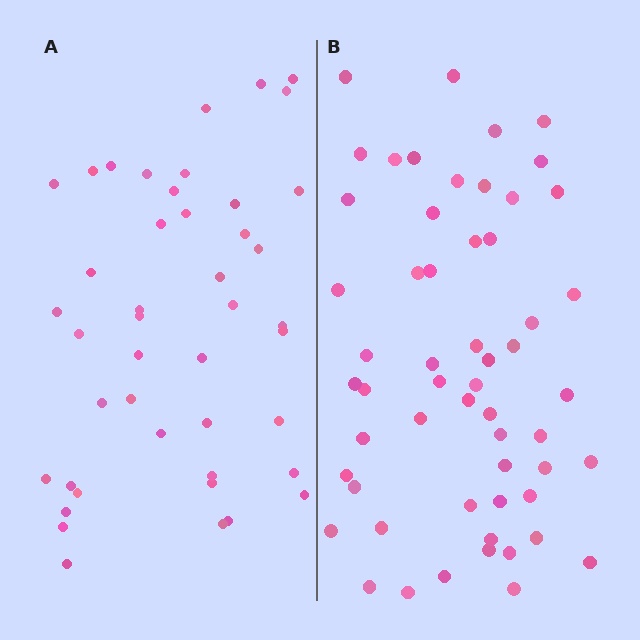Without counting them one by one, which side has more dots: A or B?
Region B (the right region) has more dots.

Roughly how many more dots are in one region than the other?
Region B has roughly 12 or so more dots than region A.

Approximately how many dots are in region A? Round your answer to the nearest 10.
About 40 dots. (The exact count is 44, which rounds to 40.)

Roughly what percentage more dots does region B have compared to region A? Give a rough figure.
About 25% more.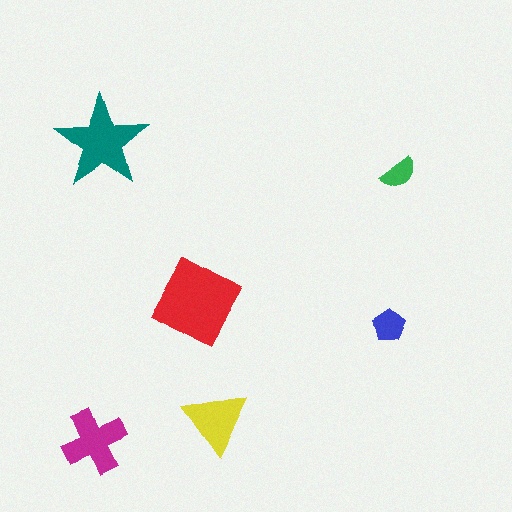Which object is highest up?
The teal star is topmost.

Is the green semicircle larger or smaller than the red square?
Smaller.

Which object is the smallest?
The green semicircle.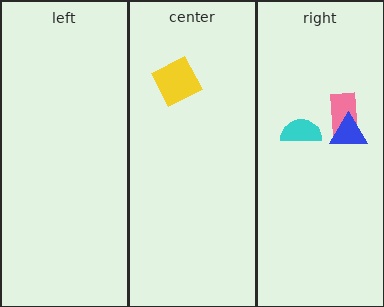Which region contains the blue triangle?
The right region.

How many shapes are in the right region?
3.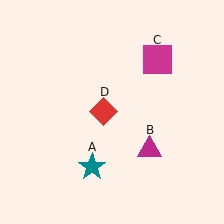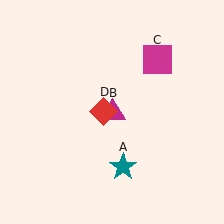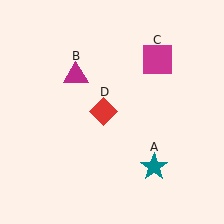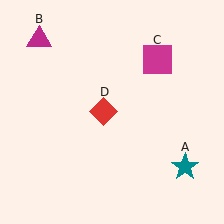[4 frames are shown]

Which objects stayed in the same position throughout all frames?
Magenta square (object C) and red diamond (object D) remained stationary.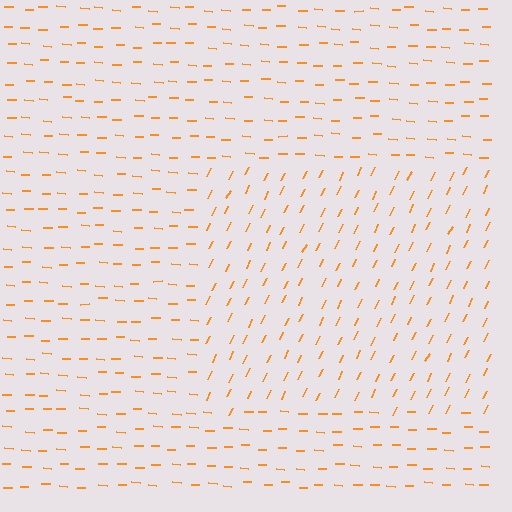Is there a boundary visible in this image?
Yes, there is a texture boundary formed by a change in line orientation.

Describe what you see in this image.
The image is filled with small orange line segments. A rectangle region in the image has lines oriented differently from the surrounding lines, creating a visible texture boundary.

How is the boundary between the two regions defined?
The boundary is defined purely by a change in line orientation (approximately 66 degrees difference). All lines are the same color and thickness.